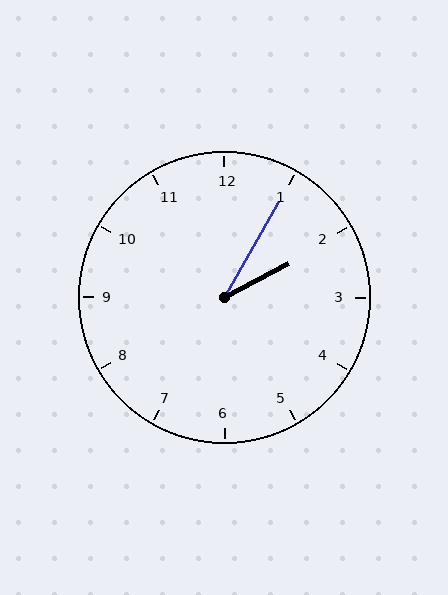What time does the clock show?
2:05.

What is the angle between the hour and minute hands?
Approximately 32 degrees.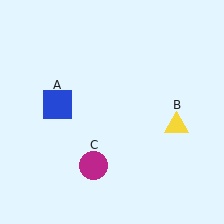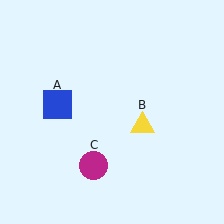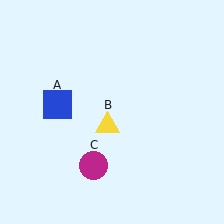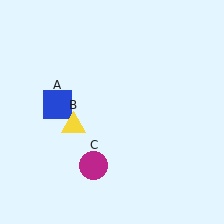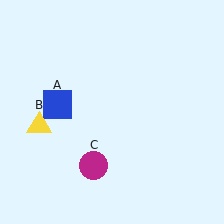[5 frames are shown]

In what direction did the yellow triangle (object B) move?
The yellow triangle (object B) moved left.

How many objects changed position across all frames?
1 object changed position: yellow triangle (object B).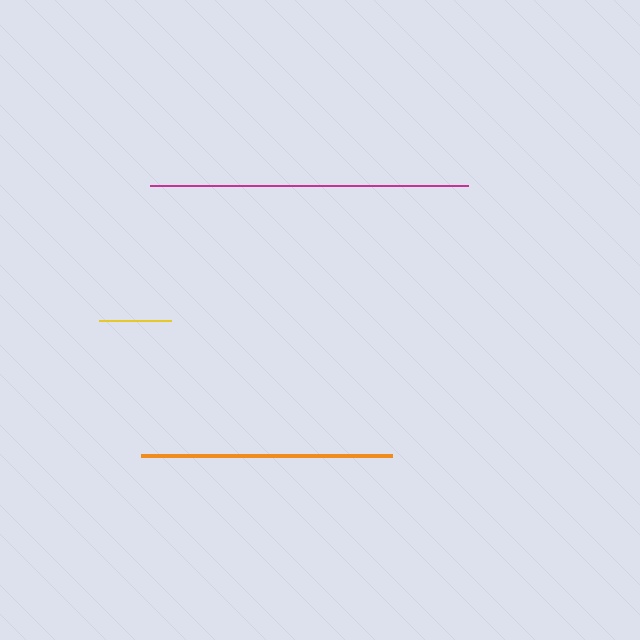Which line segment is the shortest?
The yellow line is the shortest at approximately 73 pixels.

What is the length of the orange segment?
The orange segment is approximately 251 pixels long.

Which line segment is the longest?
The magenta line is the longest at approximately 318 pixels.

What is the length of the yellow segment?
The yellow segment is approximately 73 pixels long.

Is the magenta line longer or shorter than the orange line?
The magenta line is longer than the orange line.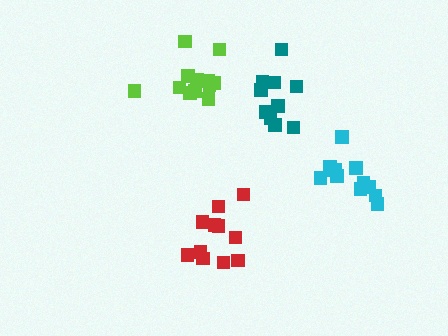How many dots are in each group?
Group 1: 14 dots, Group 2: 11 dots, Group 3: 12 dots, Group 4: 10 dots (47 total).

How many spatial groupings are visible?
There are 4 spatial groupings.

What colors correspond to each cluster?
The clusters are colored: lime, red, cyan, teal.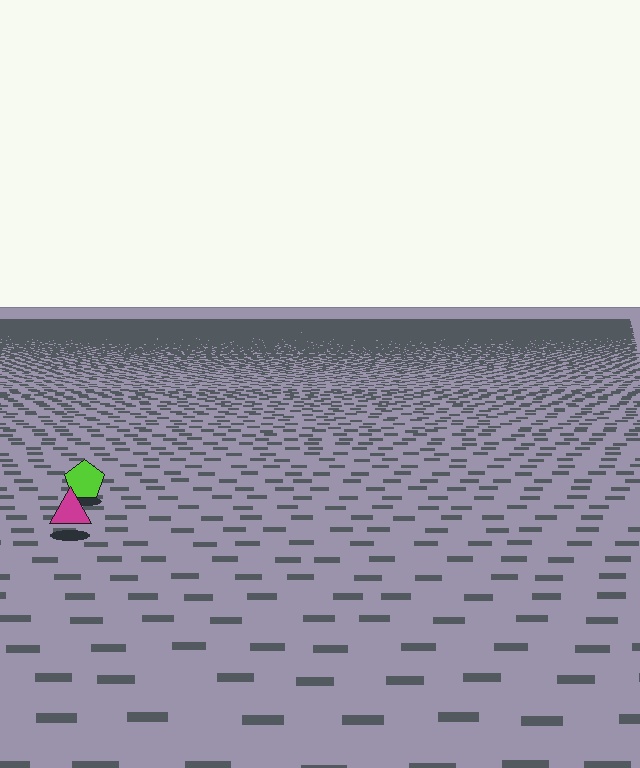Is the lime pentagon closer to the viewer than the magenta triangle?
No. The magenta triangle is closer — you can tell from the texture gradient: the ground texture is coarser near it.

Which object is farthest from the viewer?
The lime pentagon is farthest from the viewer. It appears smaller and the ground texture around it is denser.